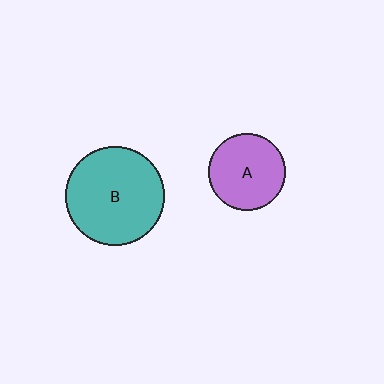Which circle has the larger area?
Circle B (teal).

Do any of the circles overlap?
No, none of the circles overlap.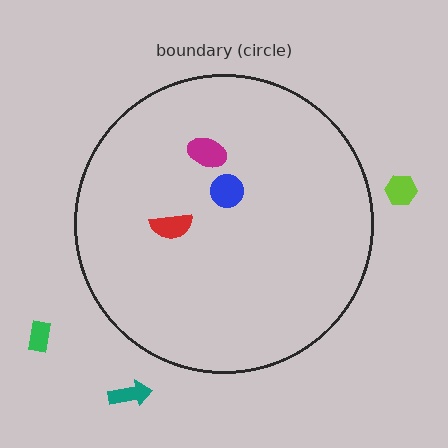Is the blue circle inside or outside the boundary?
Inside.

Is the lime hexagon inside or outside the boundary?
Outside.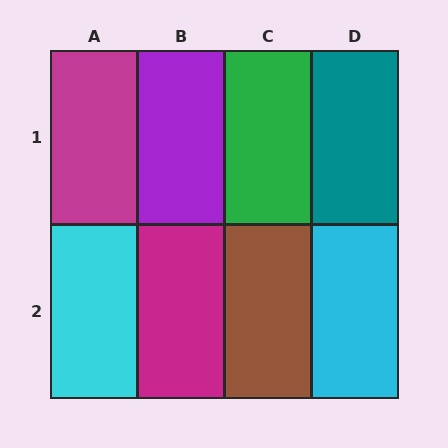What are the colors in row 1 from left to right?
Magenta, purple, green, teal.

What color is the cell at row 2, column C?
Brown.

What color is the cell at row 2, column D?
Cyan.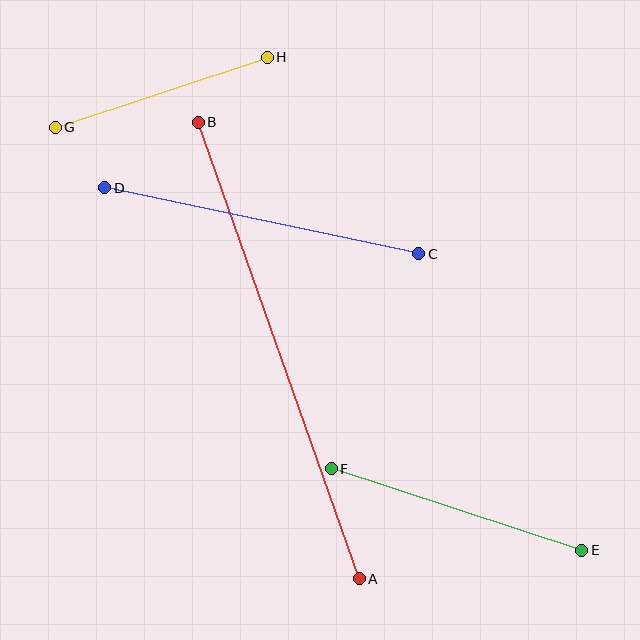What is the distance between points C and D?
The distance is approximately 321 pixels.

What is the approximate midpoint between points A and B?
The midpoint is at approximately (279, 350) pixels.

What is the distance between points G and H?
The distance is approximately 223 pixels.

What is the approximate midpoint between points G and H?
The midpoint is at approximately (161, 92) pixels.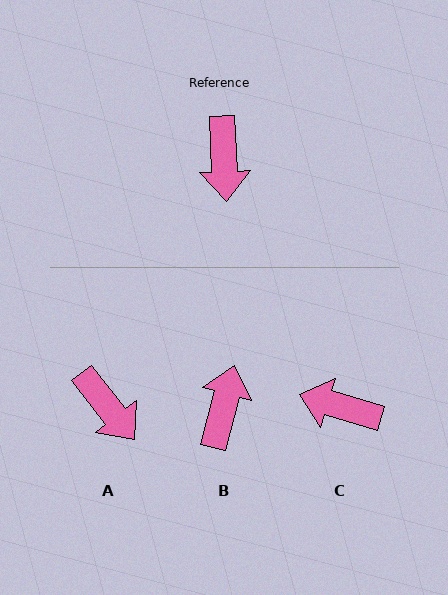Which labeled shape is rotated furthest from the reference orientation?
B, about 163 degrees away.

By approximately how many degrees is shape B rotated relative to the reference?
Approximately 163 degrees counter-clockwise.